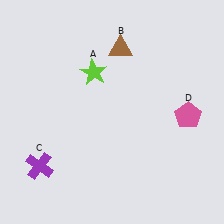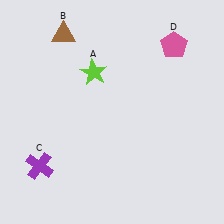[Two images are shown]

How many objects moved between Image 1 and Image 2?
2 objects moved between the two images.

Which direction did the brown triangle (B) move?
The brown triangle (B) moved left.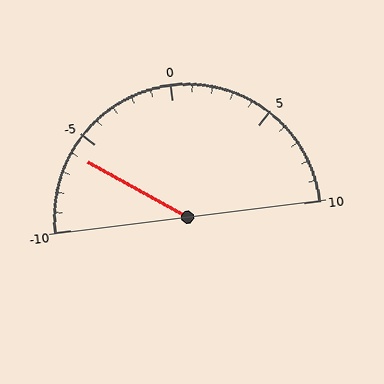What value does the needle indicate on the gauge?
The needle indicates approximately -6.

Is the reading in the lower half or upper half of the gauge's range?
The reading is in the lower half of the range (-10 to 10).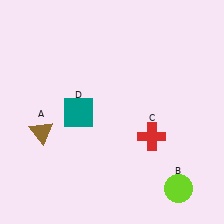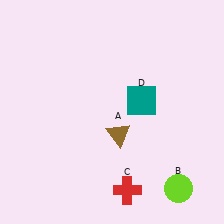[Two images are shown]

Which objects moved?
The objects that moved are: the brown triangle (A), the red cross (C), the teal square (D).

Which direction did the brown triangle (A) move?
The brown triangle (A) moved right.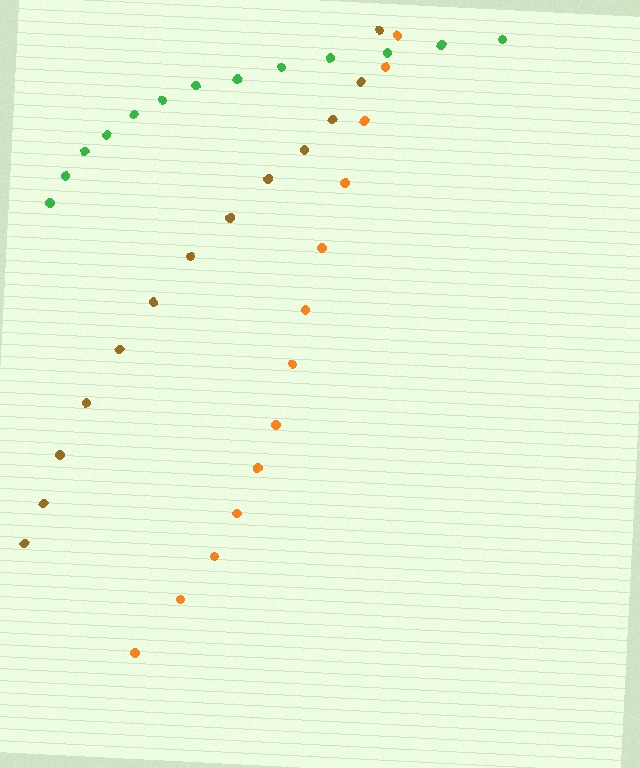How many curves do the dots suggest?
There are 3 distinct paths.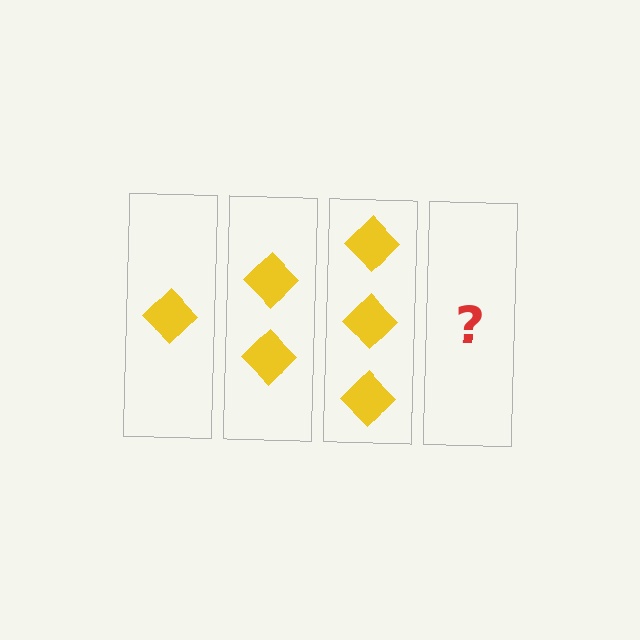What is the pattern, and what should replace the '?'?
The pattern is that each step adds one more diamond. The '?' should be 4 diamonds.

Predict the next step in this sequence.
The next step is 4 diamonds.